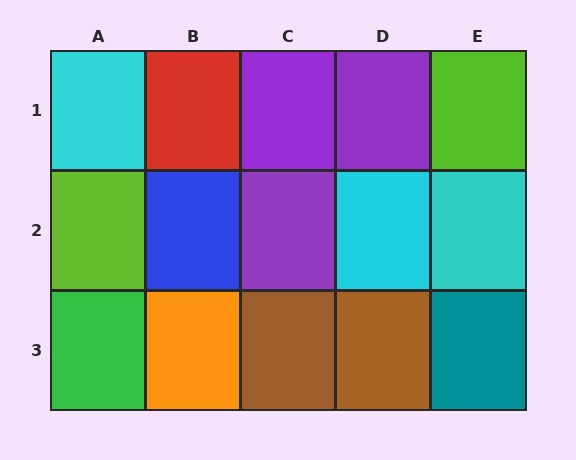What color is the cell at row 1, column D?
Purple.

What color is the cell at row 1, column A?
Cyan.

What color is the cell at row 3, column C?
Brown.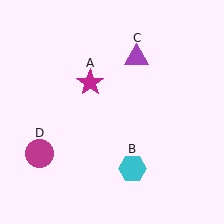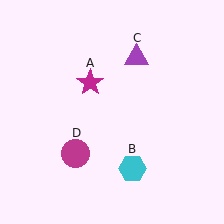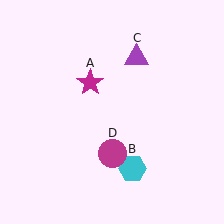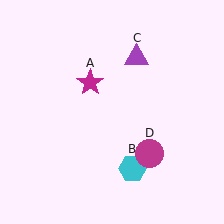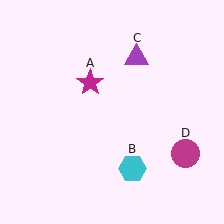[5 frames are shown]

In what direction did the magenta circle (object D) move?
The magenta circle (object D) moved right.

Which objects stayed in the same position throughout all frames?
Magenta star (object A) and cyan hexagon (object B) and purple triangle (object C) remained stationary.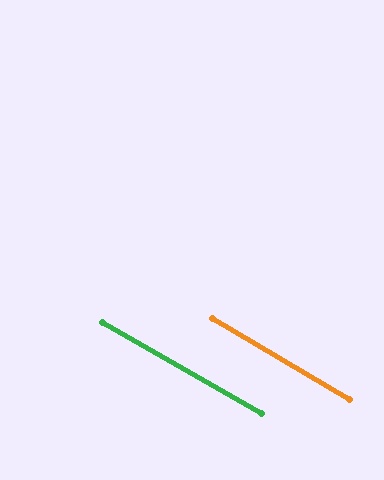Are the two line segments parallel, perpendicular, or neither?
Parallel — their directions differ by only 0.8°.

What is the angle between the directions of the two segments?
Approximately 1 degree.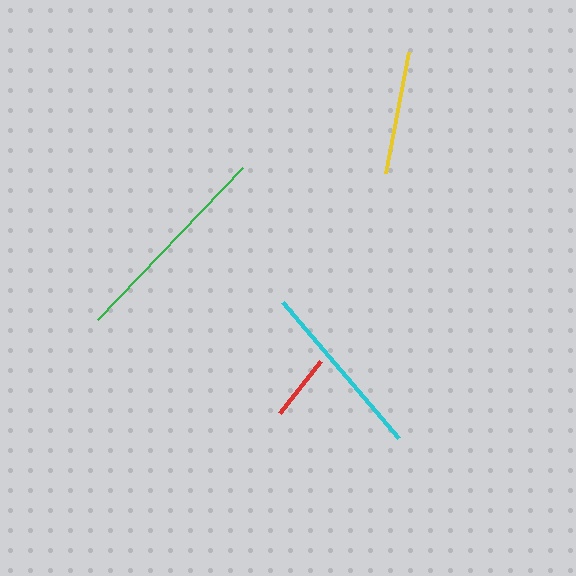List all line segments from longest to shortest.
From longest to shortest: green, cyan, yellow, red.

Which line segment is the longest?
The green line is the longest at approximately 210 pixels.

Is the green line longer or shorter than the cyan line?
The green line is longer than the cyan line.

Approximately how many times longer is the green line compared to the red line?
The green line is approximately 3.2 times the length of the red line.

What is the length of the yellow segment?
The yellow segment is approximately 124 pixels long.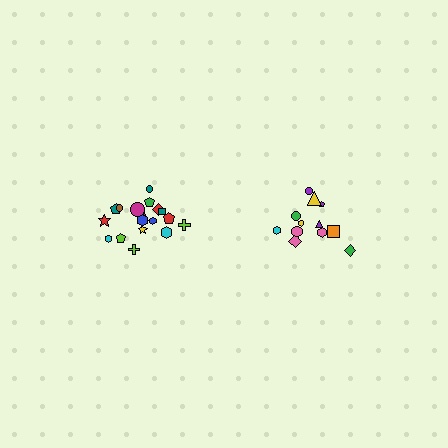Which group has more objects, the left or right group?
The left group.